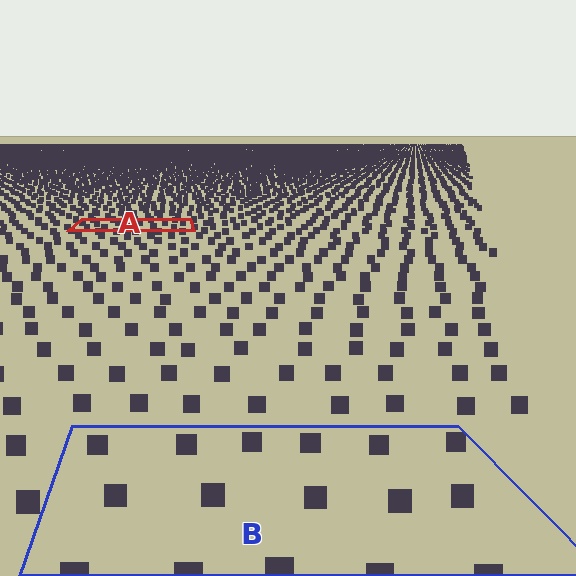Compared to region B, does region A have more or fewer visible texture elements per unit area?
Region A has more texture elements per unit area — they are packed more densely because it is farther away.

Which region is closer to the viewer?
Region B is closer. The texture elements there are larger and more spread out.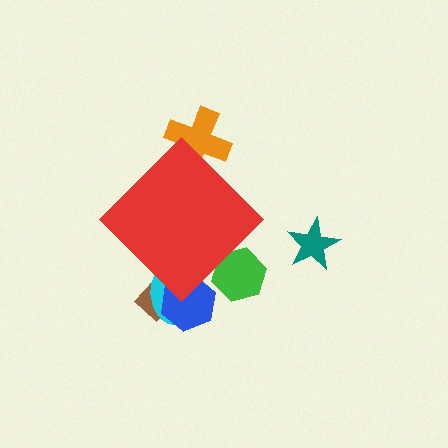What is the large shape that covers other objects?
A red diamond.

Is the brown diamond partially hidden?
Yes, the brown diamond is partially hidden behind the red diamond.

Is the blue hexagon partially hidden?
Yes, the blue hexagon is partially hidden behind the red diamond.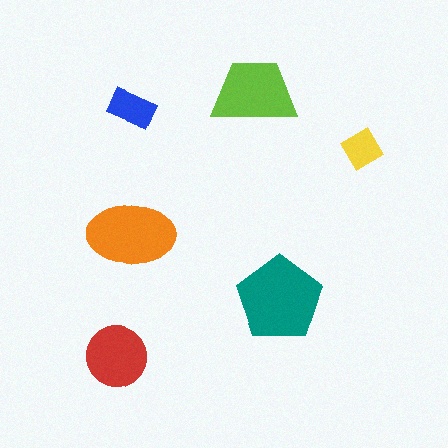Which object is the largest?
The teal pentagon.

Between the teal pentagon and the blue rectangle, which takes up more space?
The teal pentagon.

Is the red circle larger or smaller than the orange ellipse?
Smaller.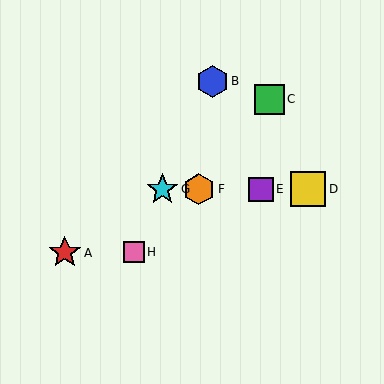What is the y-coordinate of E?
Object E is at y≈189.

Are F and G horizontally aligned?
Yes, both are at y≈189.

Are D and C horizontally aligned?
No, D is at y≈189 and C is at y≈99.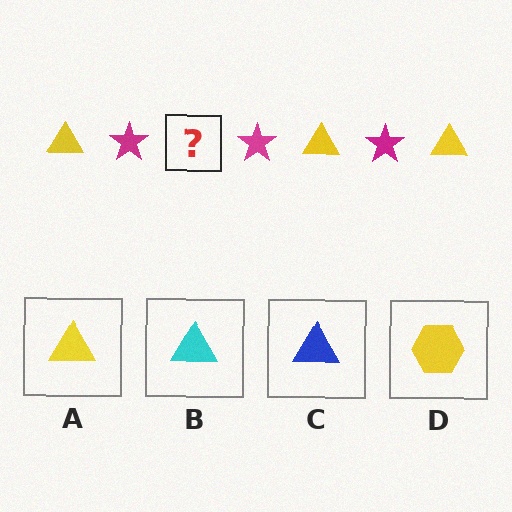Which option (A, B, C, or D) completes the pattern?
A.